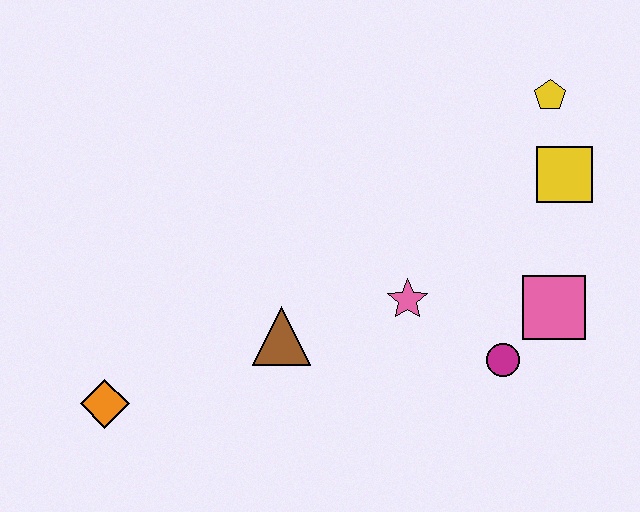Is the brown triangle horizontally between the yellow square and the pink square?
No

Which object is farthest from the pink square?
The orange diamond is farthest from the pink square.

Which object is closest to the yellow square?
The yellow pentagon is closest to the yellow square.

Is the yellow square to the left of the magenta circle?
No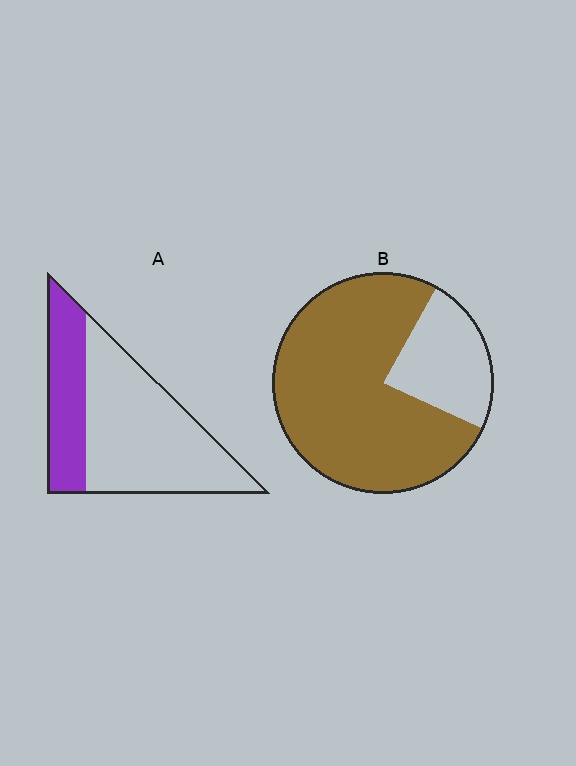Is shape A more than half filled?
No.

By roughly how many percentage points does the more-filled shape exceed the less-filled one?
By roughly 45 percentage points (B over A).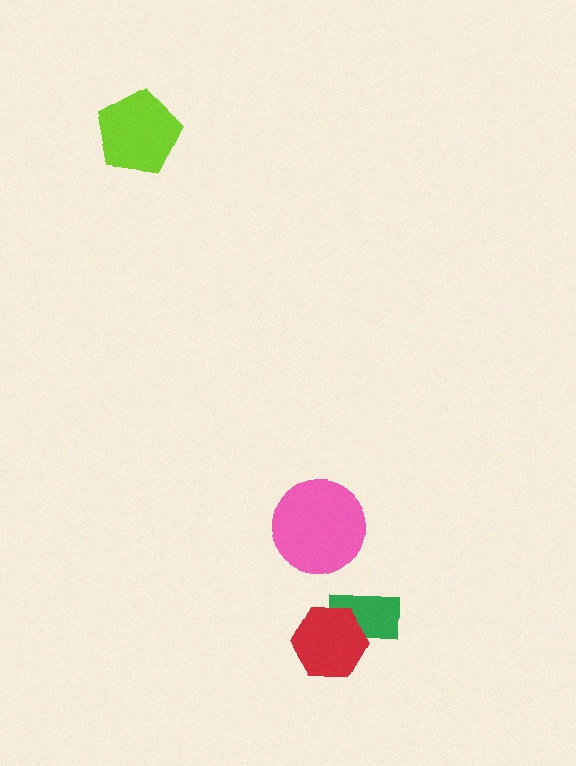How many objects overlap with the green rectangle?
1 object overlaps with the green rectangle.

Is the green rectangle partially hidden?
Yes, it is partially covered by another shape.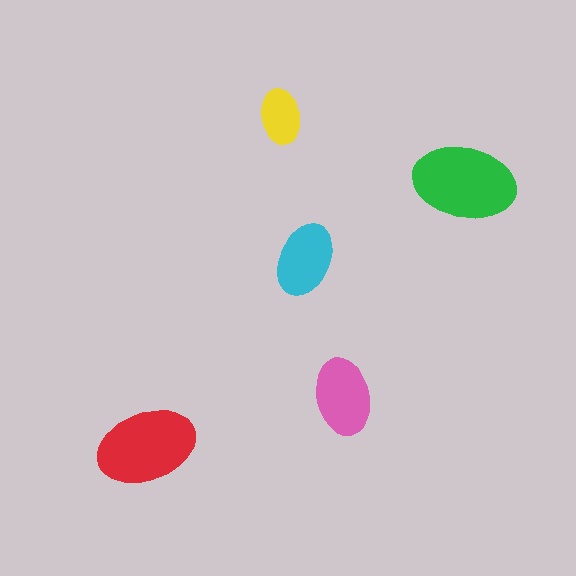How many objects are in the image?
There are 5 objects in the image.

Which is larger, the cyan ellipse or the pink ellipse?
The pink one.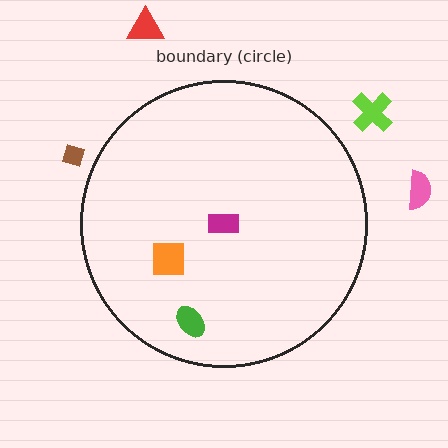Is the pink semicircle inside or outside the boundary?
Outside.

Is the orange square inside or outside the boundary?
Inside.